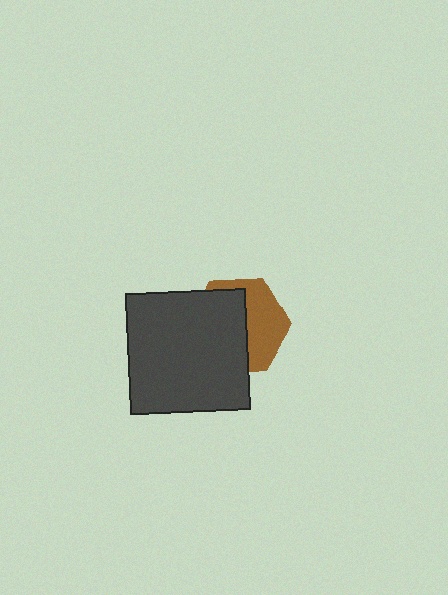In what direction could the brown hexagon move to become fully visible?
The brown hexagon could move right. That would shift it out from behind the dark gray square entirely.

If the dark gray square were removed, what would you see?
You would see the complete brown hexagon.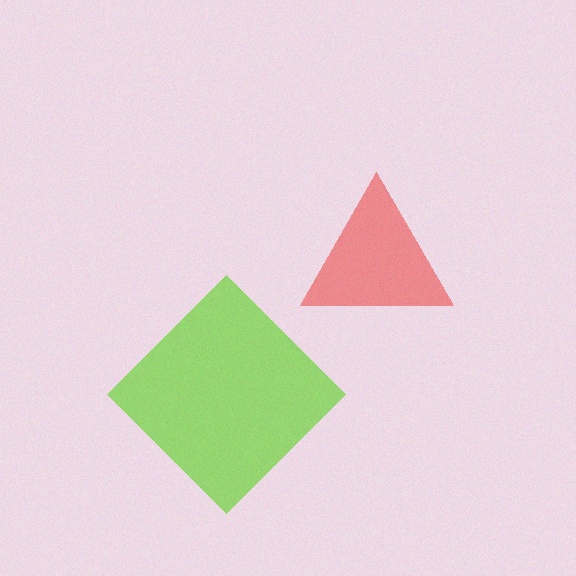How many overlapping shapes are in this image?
There are 2 overlapping shapes in the image.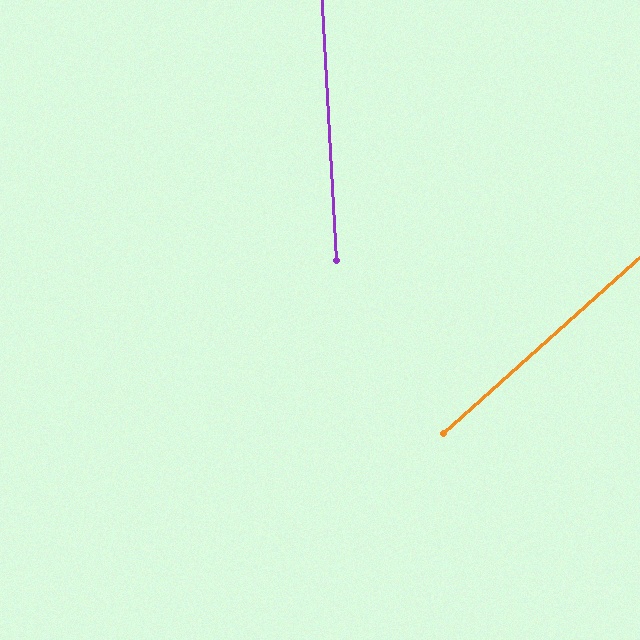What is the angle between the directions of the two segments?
Approximately 51 degrees.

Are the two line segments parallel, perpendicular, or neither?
Neither parallel nor perpendicular — they differ by about 51°.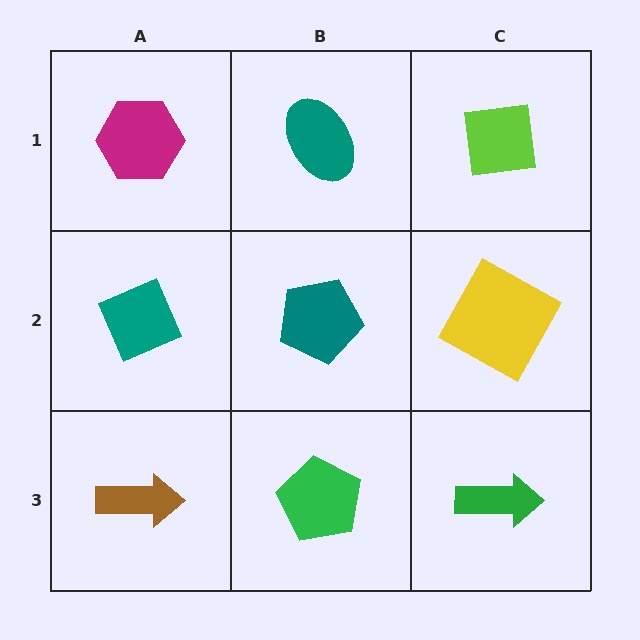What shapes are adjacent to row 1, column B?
A teal pentagon (row 2, column B), a magenta hexagon (row 1, column A), a lime square (row 1, column C).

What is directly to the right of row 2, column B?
A yellow square.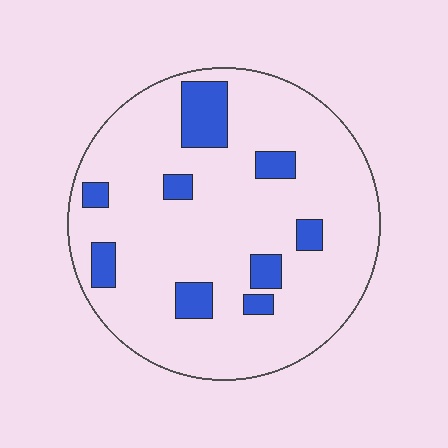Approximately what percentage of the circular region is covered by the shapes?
Approximately 15%.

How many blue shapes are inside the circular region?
9.